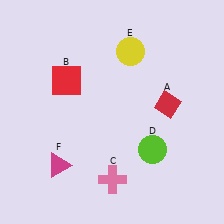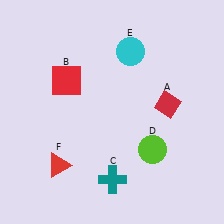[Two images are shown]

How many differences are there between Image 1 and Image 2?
There are 3 differences between the two images.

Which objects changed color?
C changed from pink to teal. E changed from yellow to cyan. F changed from magenta to red.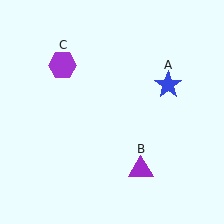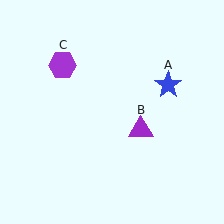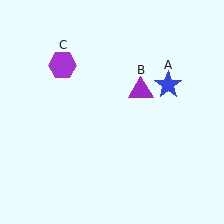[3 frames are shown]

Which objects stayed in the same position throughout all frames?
Blue star (object A) and purple hexagon (object C) remained stationary.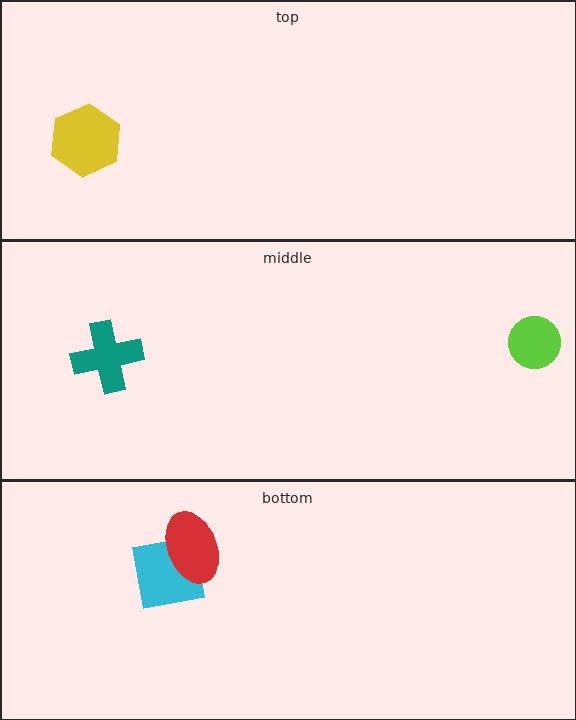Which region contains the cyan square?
The bottom region.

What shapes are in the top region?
The yellow hexagon.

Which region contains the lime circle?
The middle region.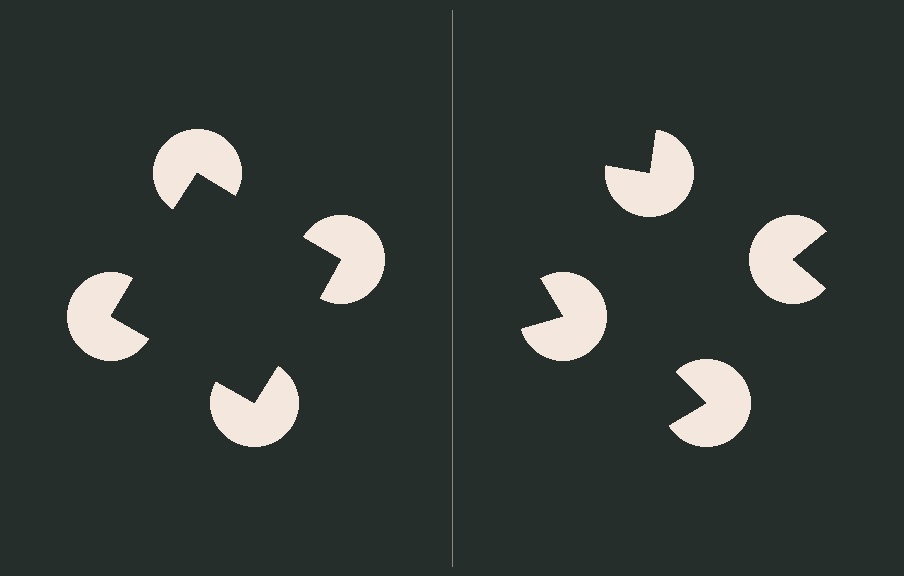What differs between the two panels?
The pac-man discs are positioned identically on both sides; only the wedge orientations differ. On the left they align to a square; on the right they are misaligned.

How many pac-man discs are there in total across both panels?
8 — 4 on each side.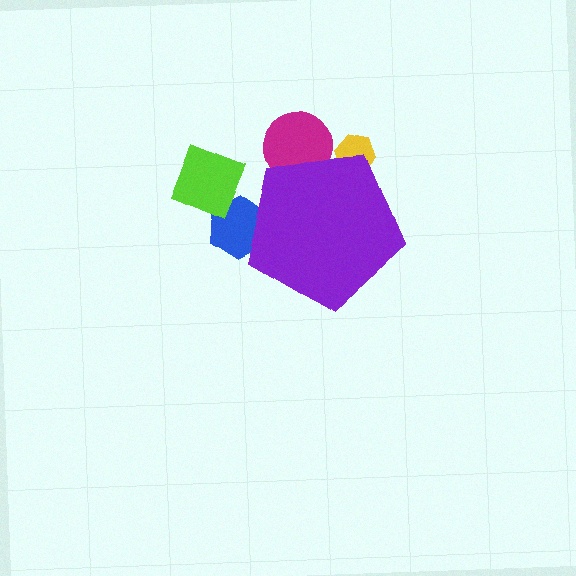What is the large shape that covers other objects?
A purple pentagon.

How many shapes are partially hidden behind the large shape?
3 shapes are partially hidden.